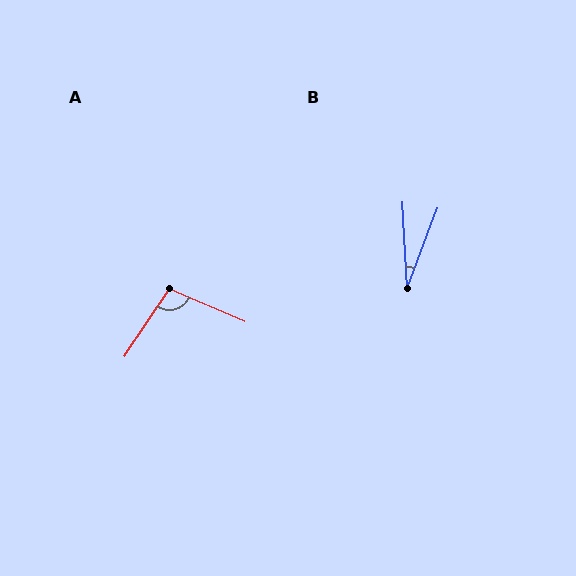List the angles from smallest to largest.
B (24°), A (100°).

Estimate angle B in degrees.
Approximately 24 degrees.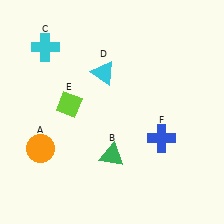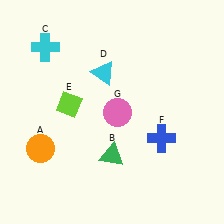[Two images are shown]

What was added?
A pink circle (G) was added in Image 2.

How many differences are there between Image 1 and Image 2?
There is 1 difference between the two images.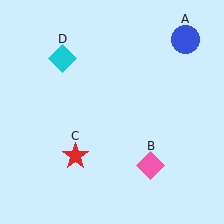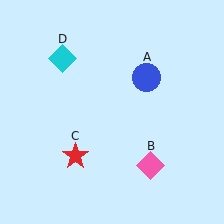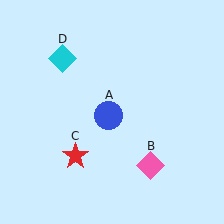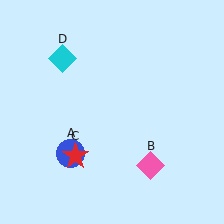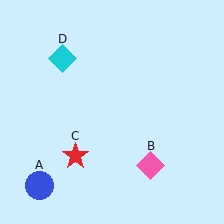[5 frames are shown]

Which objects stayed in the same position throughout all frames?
Pink diamond (object B) and red star (object C) and cyan diamond (object D) remained stationary.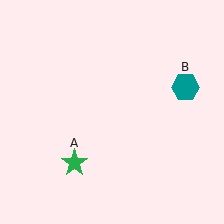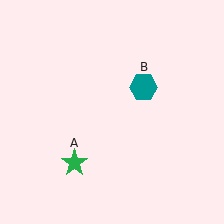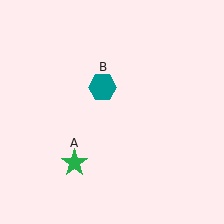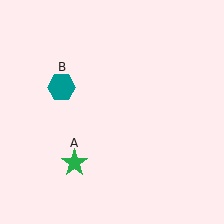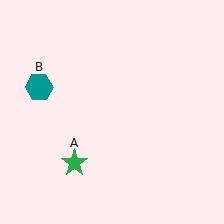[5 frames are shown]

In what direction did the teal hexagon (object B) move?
The teal hexagon (object B) moved left.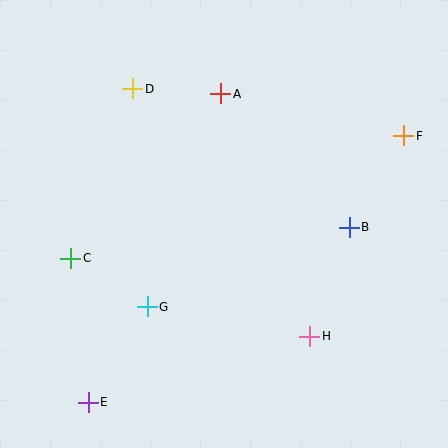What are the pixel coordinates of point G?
Point G is at (147, 307).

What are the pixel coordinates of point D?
Point D is at (133, 89).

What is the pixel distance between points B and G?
The distance between B and G is 217 pixels.